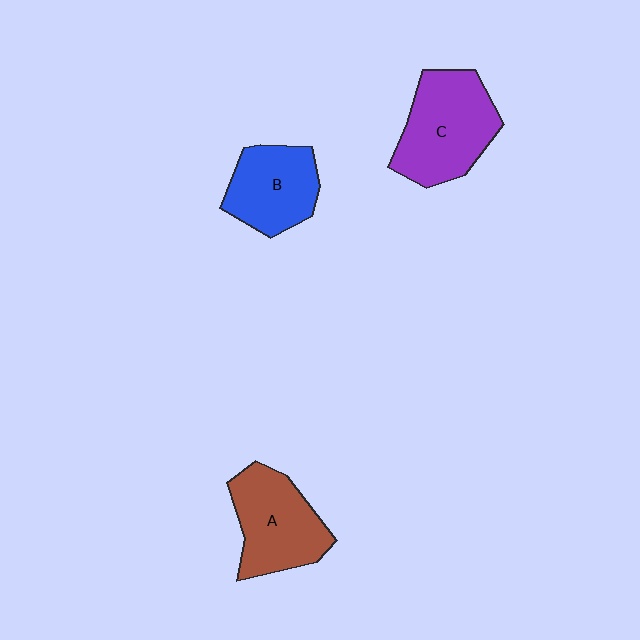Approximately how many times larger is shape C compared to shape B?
Approximately 1.3 times.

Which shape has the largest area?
Shape C (purple).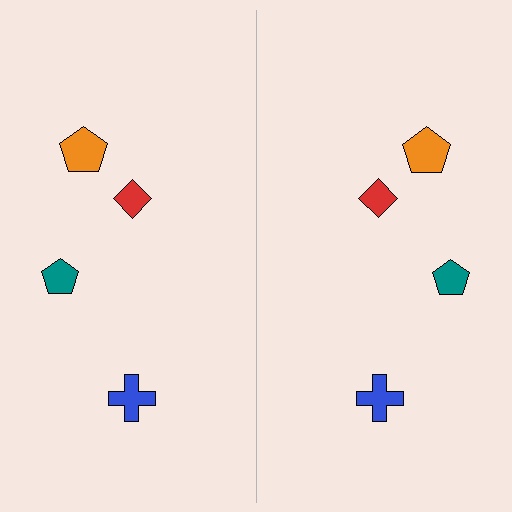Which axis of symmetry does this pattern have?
The pattern has a vertical axis of symmetry running through the center of the image.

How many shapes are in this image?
There are 8 shapes in this image.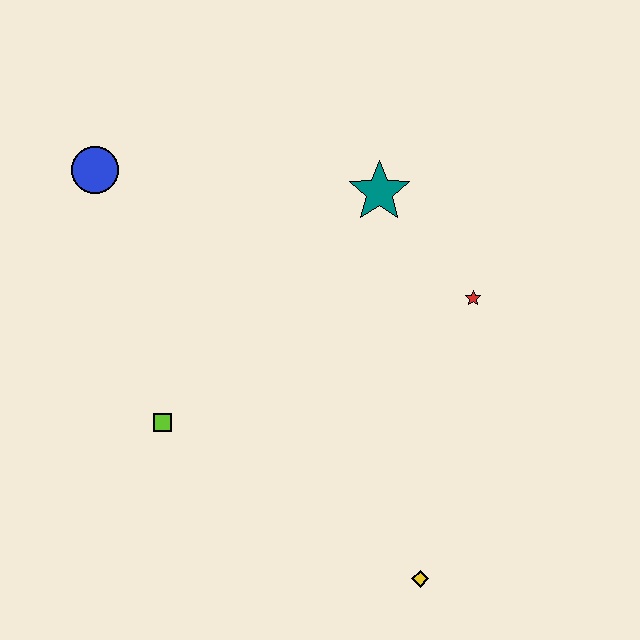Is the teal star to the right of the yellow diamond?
No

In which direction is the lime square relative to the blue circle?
The lime square is below the blue circle.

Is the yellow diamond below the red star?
Yes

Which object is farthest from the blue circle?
The yellow diamond is farthest from the blue circle.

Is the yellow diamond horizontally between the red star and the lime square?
Yes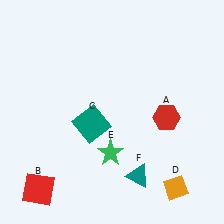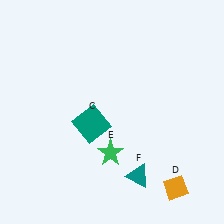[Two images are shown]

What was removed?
The red hexagon (A), the red square (B) were removed in Image 2.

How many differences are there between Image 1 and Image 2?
There are 2 differences between the two images.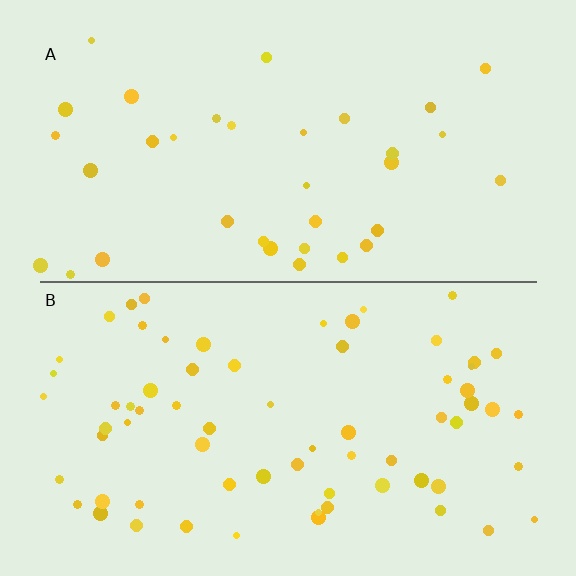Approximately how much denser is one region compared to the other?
Approximately 1.9× — region B over region A.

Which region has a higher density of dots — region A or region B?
B (the bottom).